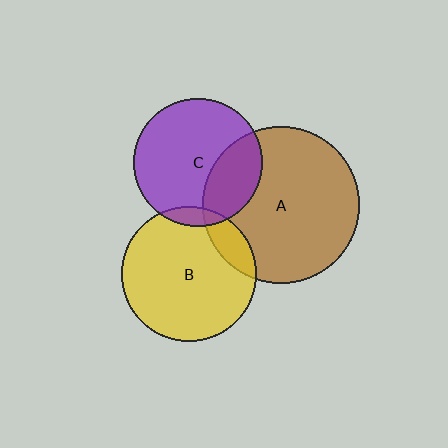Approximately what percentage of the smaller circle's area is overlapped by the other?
Approximately 15%.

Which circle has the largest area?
Circle A (brown).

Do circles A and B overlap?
Yes.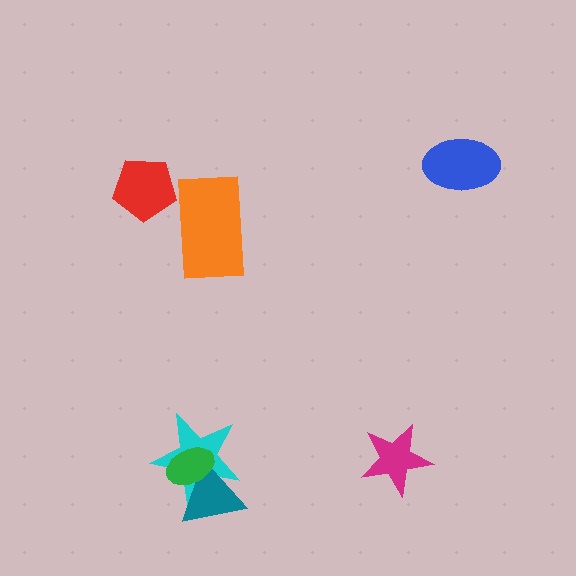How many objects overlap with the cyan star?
2 objects overlap with the cyan star.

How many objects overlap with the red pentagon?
0 objects overlap with the red pentagon.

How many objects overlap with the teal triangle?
2 objects overlap with the teal triangle.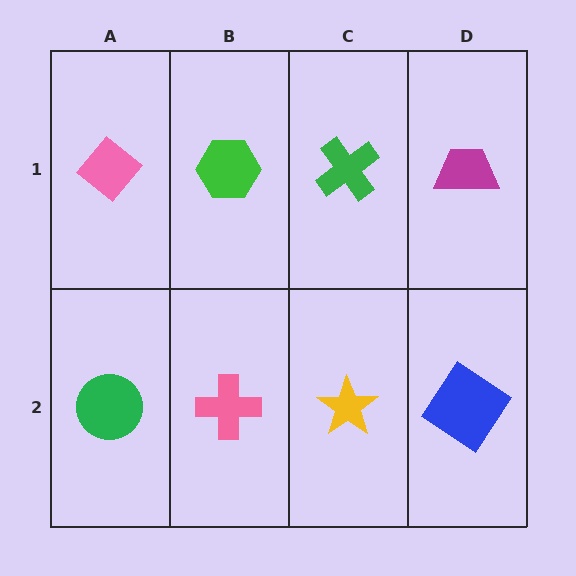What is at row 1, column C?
A green cross.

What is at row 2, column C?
A yellow star.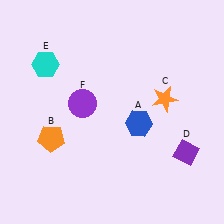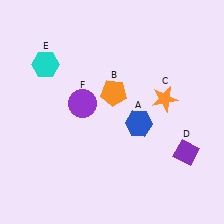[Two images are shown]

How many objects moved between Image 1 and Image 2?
1 object moved between the two images.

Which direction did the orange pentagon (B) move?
The orange pentagon (B) moved right.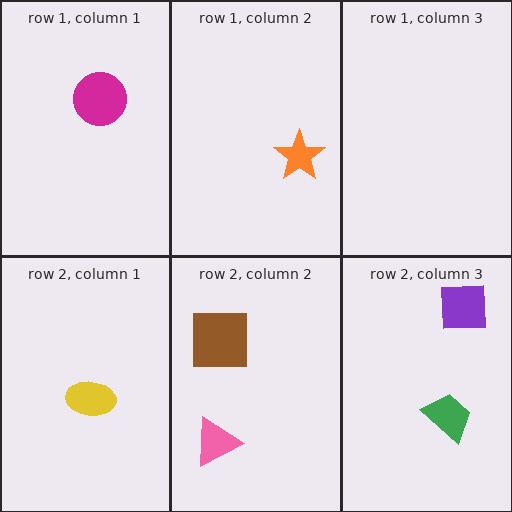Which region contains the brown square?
The row 2, column 2 region.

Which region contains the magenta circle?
The row 1, column 1 region.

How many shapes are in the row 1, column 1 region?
1.